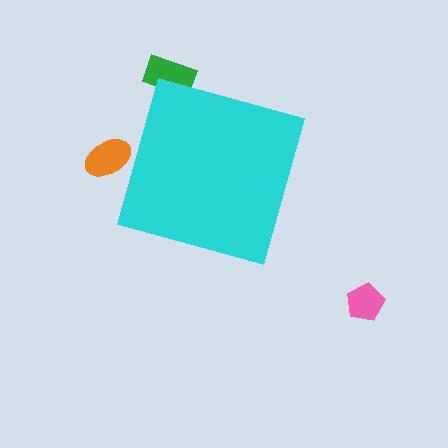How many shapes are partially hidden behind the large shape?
2 shapes are partially hidden.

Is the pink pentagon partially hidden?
No, the pink pentagon is fully visible.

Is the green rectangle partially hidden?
Yes, the green rectangle is partially hidden behind the cyan diamond.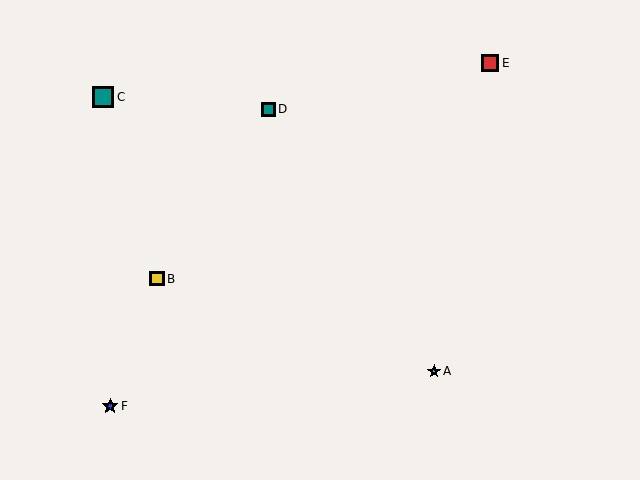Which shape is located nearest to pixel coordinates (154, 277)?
The yellow square (labeled B) at (157, 279) is nearest to that location.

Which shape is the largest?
The teal square (labeled C) is the largest.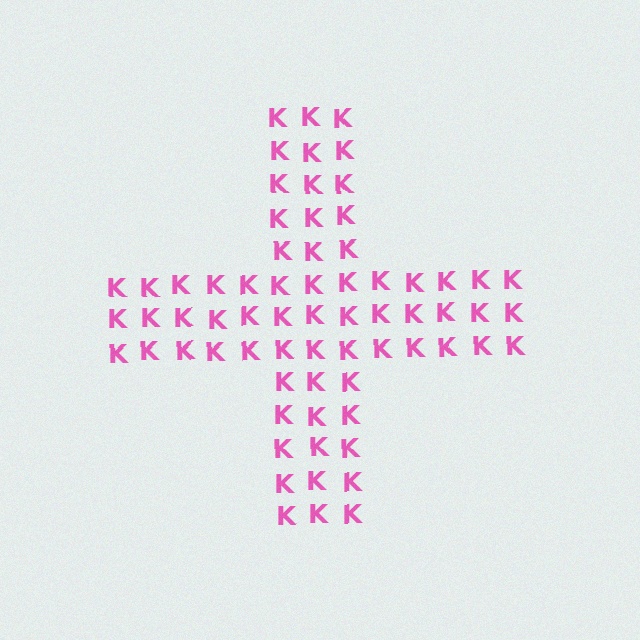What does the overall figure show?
The overall figure shows a cross.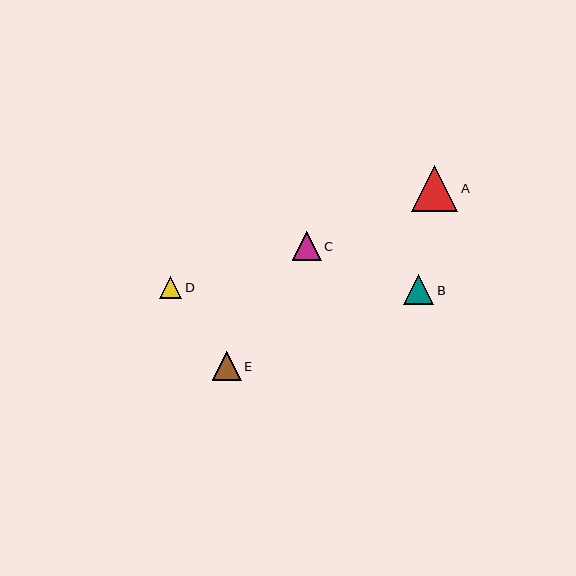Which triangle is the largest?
Triangle A is the largest with a size of approximately 46 pixels.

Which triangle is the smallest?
Triangle D is the smallest with a size of approximately 22 pixels.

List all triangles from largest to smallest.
From largest to smallest: A, B, E, C, D.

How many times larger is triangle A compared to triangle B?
Triangle A is approximately 1.6 times the size of triangle B.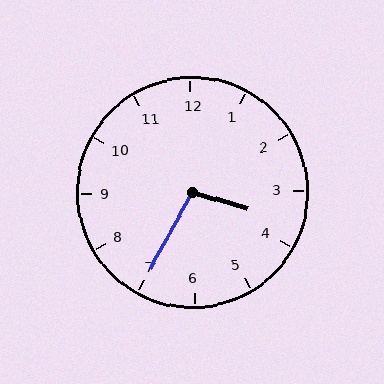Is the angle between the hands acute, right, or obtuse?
It is obtuse.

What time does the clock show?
3:35.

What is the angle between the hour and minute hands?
Approximately 102 degrees.